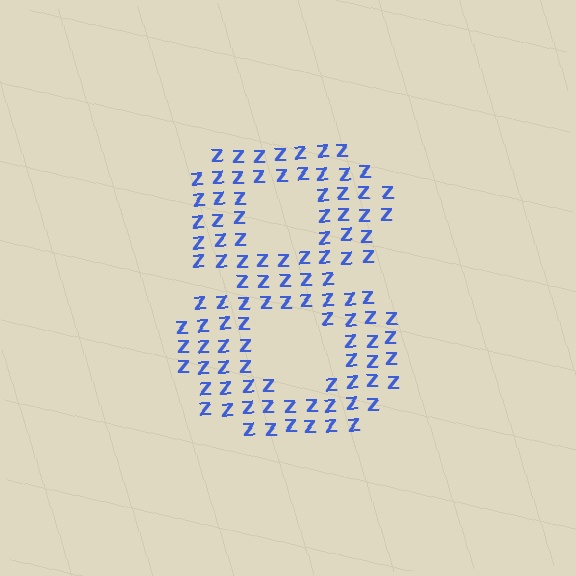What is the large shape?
The large shape is the digit 8.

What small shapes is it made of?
It is made of small letter Z's.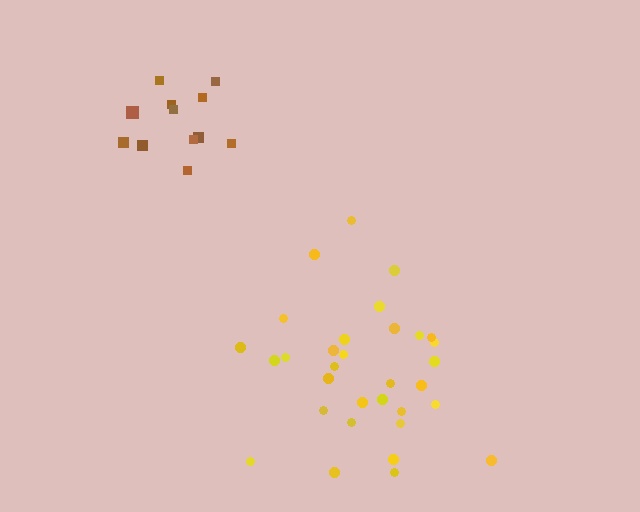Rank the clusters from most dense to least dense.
brown, yellow.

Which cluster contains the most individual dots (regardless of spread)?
Yellow (32).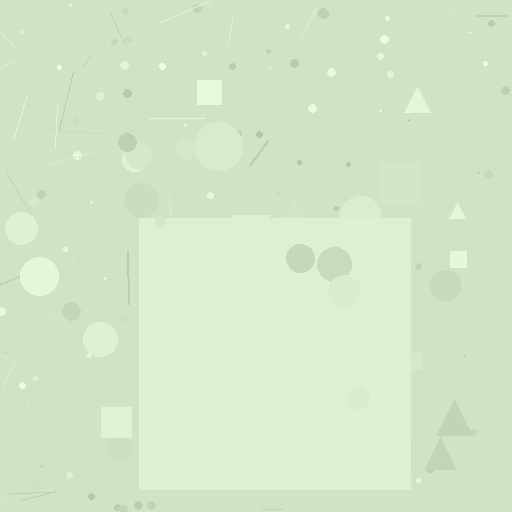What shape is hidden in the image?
A square is hidden in the image.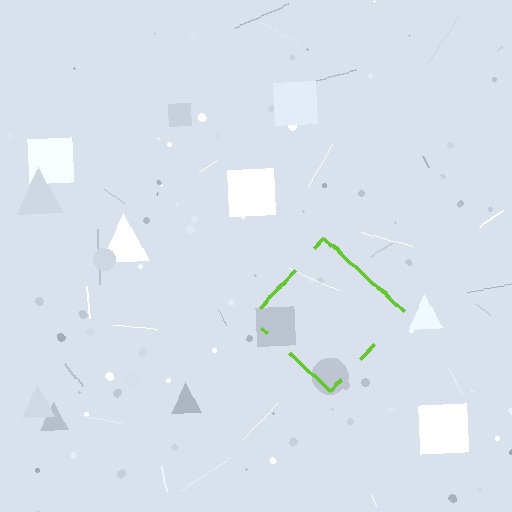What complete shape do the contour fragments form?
The contour fragments form a diamond.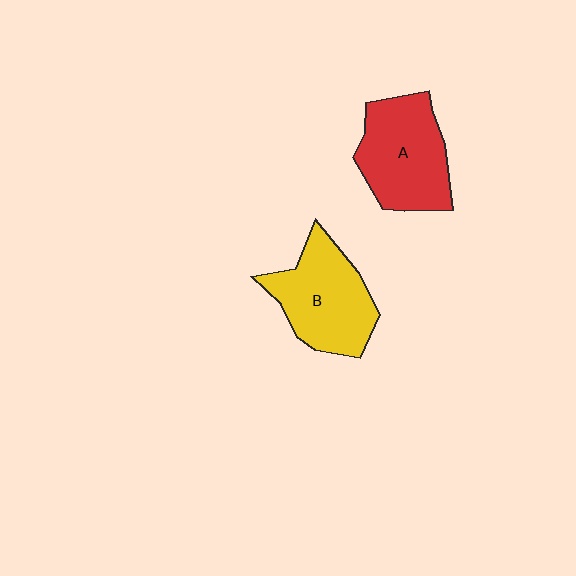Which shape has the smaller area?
Shape B (yellow).